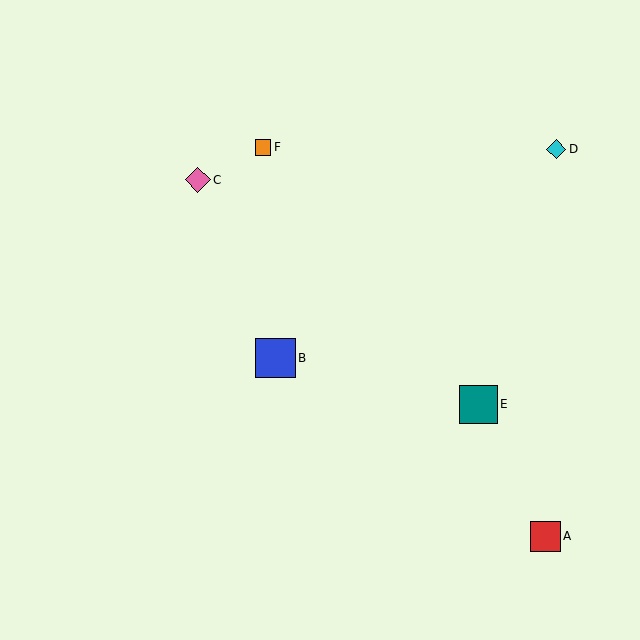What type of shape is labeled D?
Shape D is a cyan diamond.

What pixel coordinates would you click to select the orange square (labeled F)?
Click at (263, 147) to select the orange square F.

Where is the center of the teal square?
The center of the teal square is at (478, 404).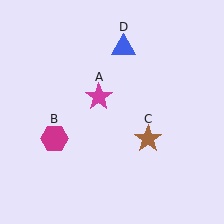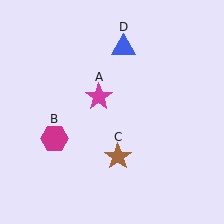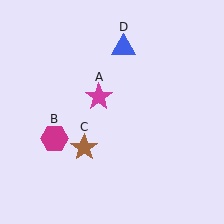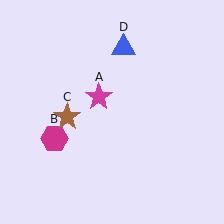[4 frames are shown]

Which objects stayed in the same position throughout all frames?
Magenta star (object A) and magenta hexagon (object B) and blue triangle (object D) remained stationary.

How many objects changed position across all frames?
1 object changed position: brown star (object C).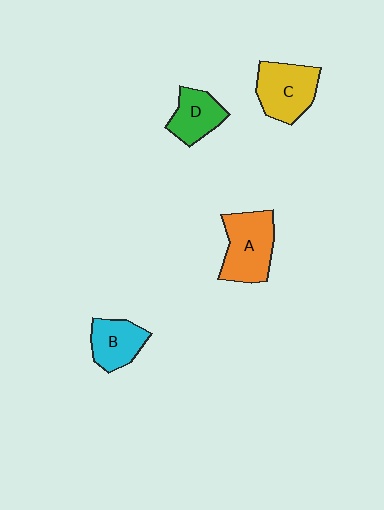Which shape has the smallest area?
Shape D (green).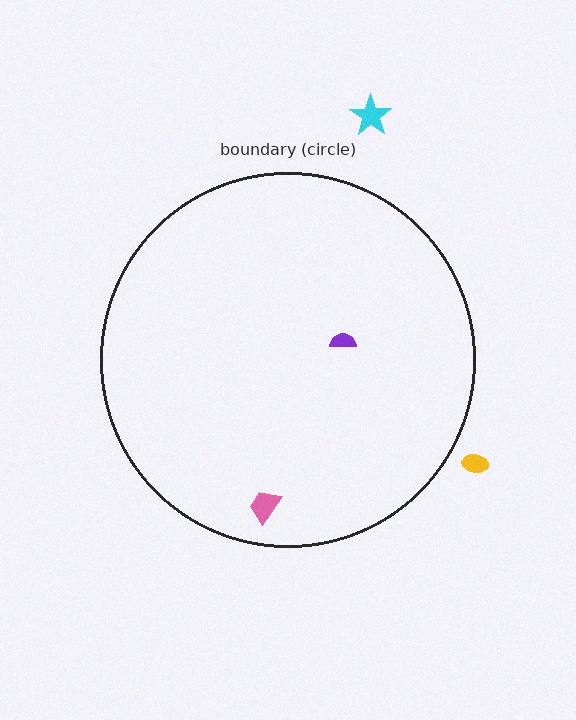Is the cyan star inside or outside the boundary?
Outside.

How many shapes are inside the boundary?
2 inside, 2 outside.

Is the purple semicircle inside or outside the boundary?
Inside.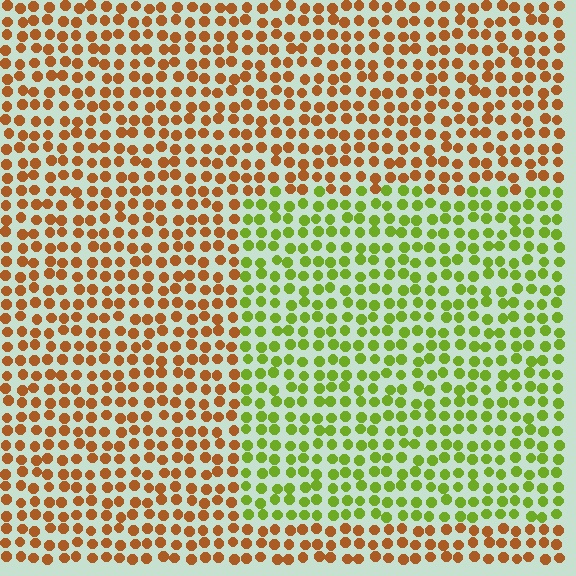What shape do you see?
I see a rectangle.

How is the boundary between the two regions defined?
The boundary is defined purely by a slight shift in hue (about 63 degrees). Spacing, size, and orientation are identical on both sides.